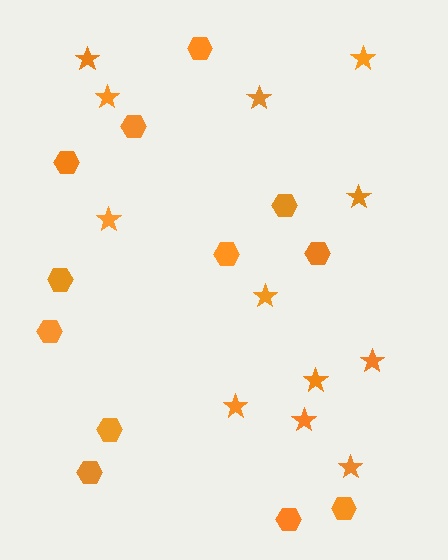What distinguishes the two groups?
There are 2 groups: one group of stars (12) and one group of hexagons (12).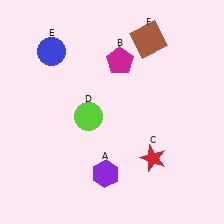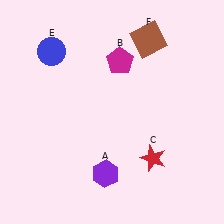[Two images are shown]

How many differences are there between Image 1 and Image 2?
There is 1 difference between the two images.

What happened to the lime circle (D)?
The lime circle (D) was removed in Image 2. It was in the bottom-left area of Image 1.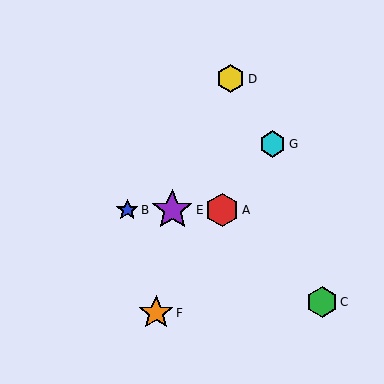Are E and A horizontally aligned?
Yes, both are at y≈210.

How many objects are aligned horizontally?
3 objects (A, B, E) are aligned horizontally.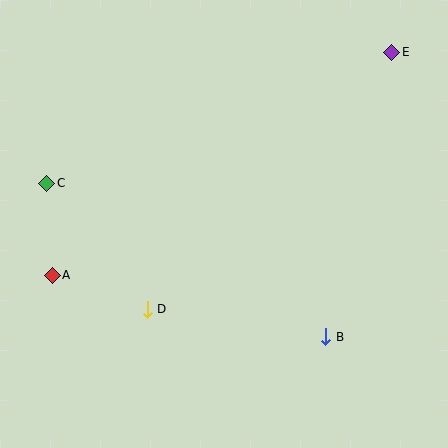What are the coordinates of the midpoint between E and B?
The midpoint between E and B is at (359, 195).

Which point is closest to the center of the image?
Point D at (147, 309) is closest to the center.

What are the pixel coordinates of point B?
Point B is at (326, 337).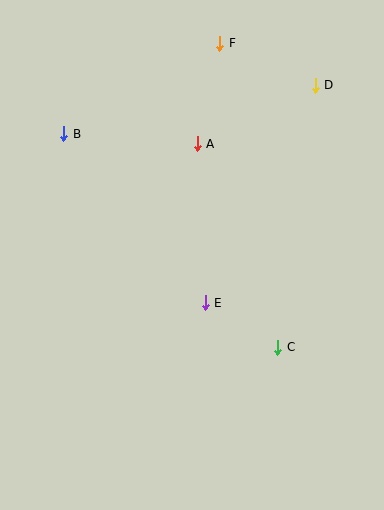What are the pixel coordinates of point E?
Point E is at (205, 303).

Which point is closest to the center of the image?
Point E at (205, 303) is closest to the center.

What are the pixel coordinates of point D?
Point D is at (315, 85).